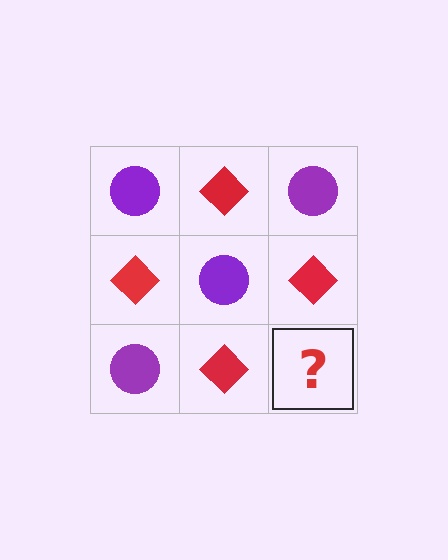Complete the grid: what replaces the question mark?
The question mark should be replaced with a purple circle.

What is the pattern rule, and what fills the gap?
The rule is that it alternates purple circle and red diamond in a checkerboard pattern. The gap should be filled with a purple circle.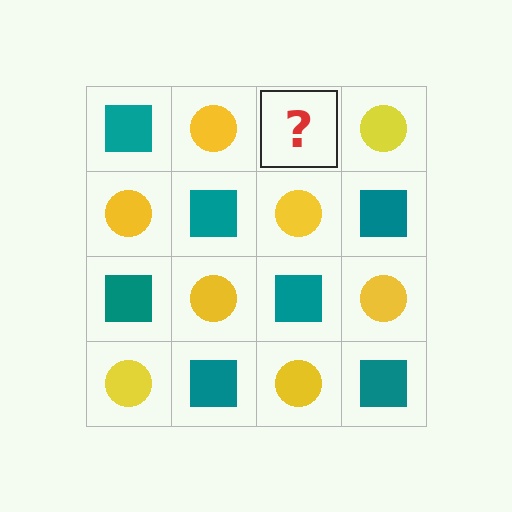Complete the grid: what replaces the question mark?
The question mark should be replaced with a teal square.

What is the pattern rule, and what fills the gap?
The rule is that it alternates teal square and yellow circle in a checkerboard pattern. The gap should be filled with a teal square.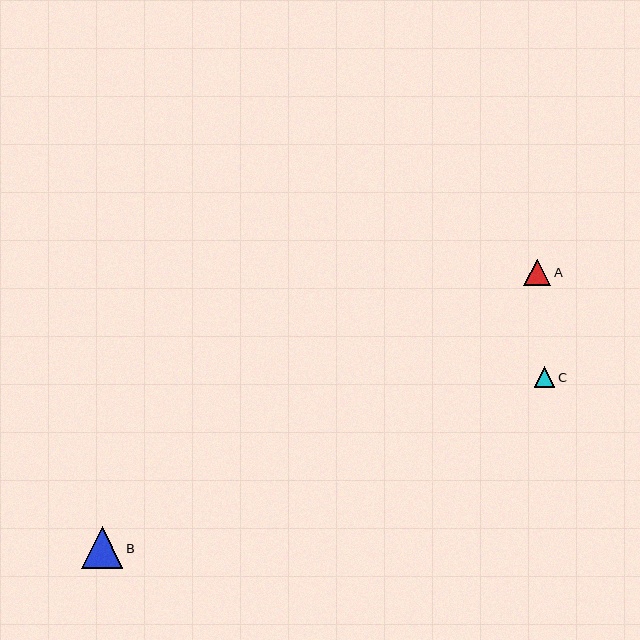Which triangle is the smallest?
Triangle C is the smallest with a size of approximately 21 pixels.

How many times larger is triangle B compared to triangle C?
Triangle B is approximately 2.0 times the size of triangle C.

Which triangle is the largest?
Triangle B is the largest with a size of approximately 42 pixels.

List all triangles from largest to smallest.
From largest to smallest: B, A, C.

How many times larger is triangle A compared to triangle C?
Triangle A is approximately 1.3 times the size of triangle C.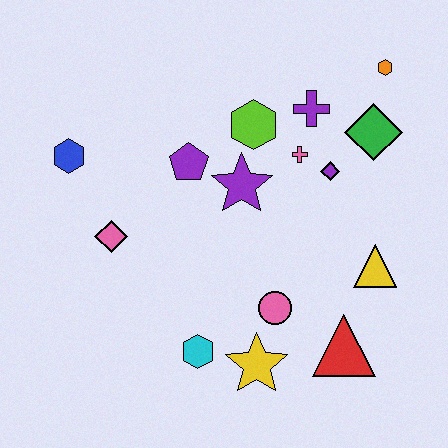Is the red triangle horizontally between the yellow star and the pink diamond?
No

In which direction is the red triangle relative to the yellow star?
The red triangle is to the right of the yellow star.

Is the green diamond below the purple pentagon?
No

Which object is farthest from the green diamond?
The blue hexagon is farthest from the green diamond.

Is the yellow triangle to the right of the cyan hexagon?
Yes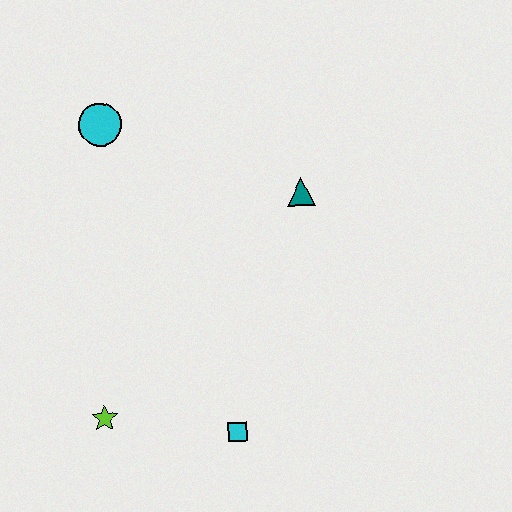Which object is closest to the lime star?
The cyan square is closest to the lime star.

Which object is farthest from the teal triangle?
The lime star is farthest from the teal triangle.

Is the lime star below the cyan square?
No